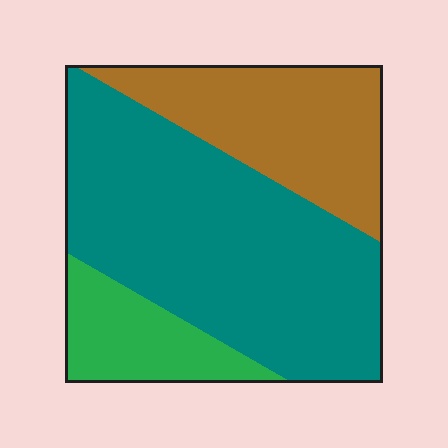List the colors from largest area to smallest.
From largest to smallest: teal, brown, green.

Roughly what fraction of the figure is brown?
Brown covers roughly 25% of the figure.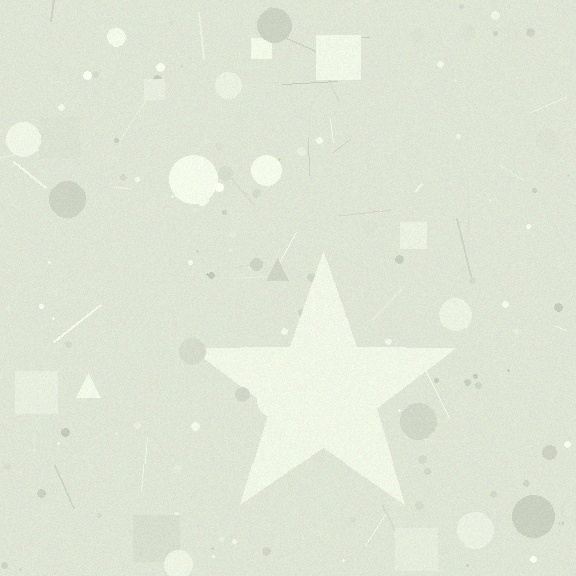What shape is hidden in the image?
A star is hidden in the image.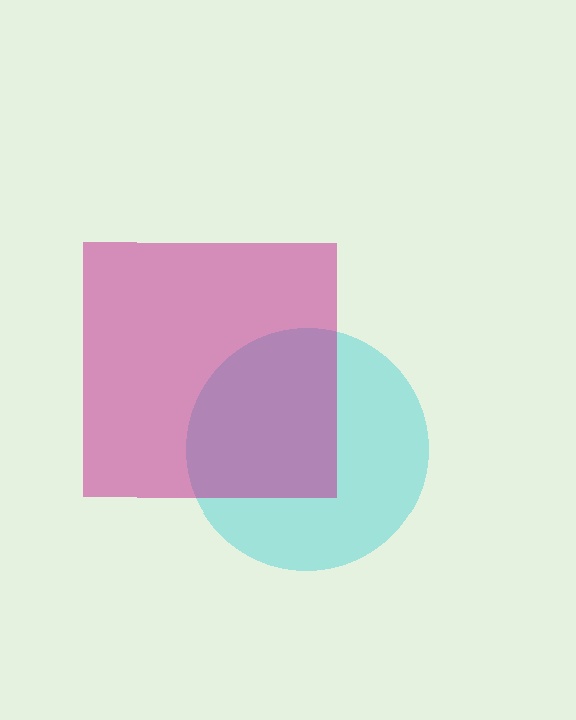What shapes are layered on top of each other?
The layered shapes are: a cyan circle, a magenta square.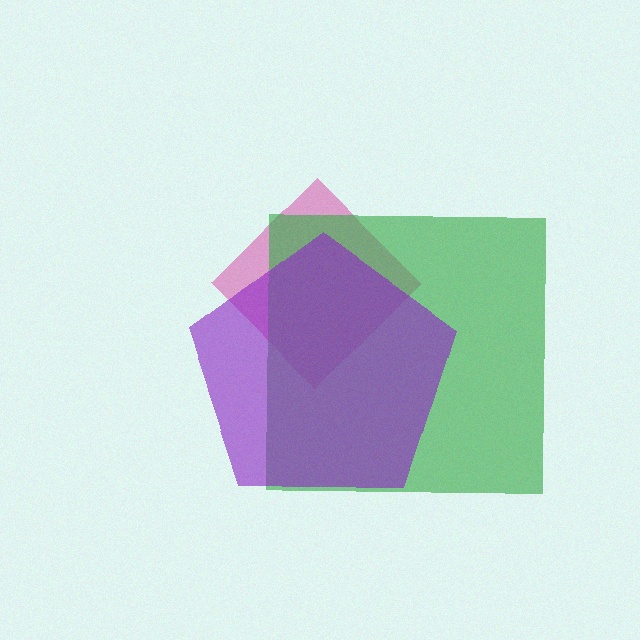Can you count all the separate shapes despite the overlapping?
Yes, there are 3 separate shapes.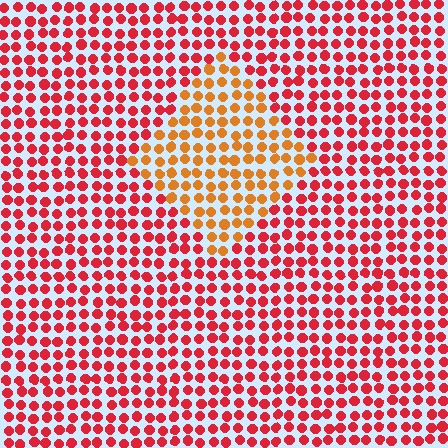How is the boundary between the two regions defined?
The boundary is defined purely by a slight shift in hue (about 36 degrees). Spacing, size, and orientation are identical on both sides.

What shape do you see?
I see a diamond.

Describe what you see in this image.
The image is filled with small red elements in a uniform arrangement. A diamond-shaped region is visible where the elements are tinted to a slightly different hue, forming a subtle color boundary.